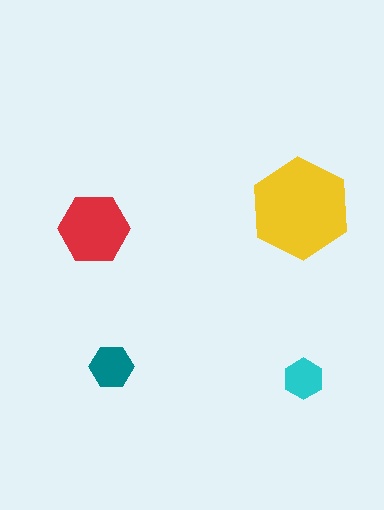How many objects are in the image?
There are 4 objects in the image.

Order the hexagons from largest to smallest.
the yellow one, the red one, the teal one, the cyan one.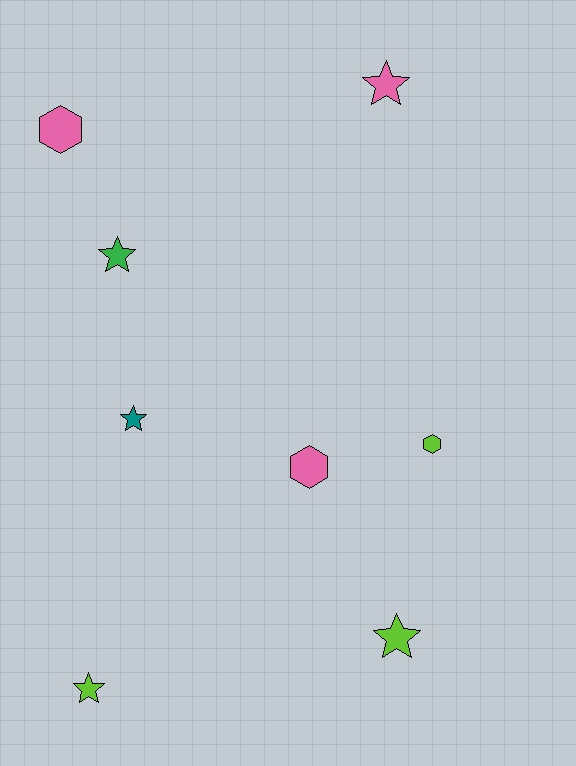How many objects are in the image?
There are 8 objects.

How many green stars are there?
There is 1 green star.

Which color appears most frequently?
Pink, with 3 objects.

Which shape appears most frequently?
Star, with 5 objects.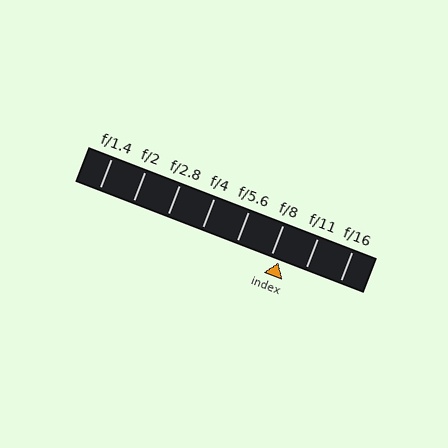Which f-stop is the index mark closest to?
The index mark is closest to f/8.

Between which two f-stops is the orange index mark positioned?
The index mark is between f/8 and f/11.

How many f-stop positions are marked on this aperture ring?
There are 8 f-stop positions marked.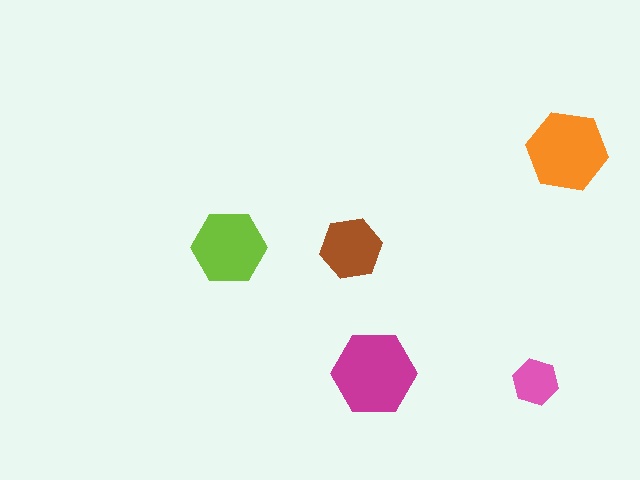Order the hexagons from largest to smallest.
the magenta one, the orange one, the lime one, the brown one, the pink one.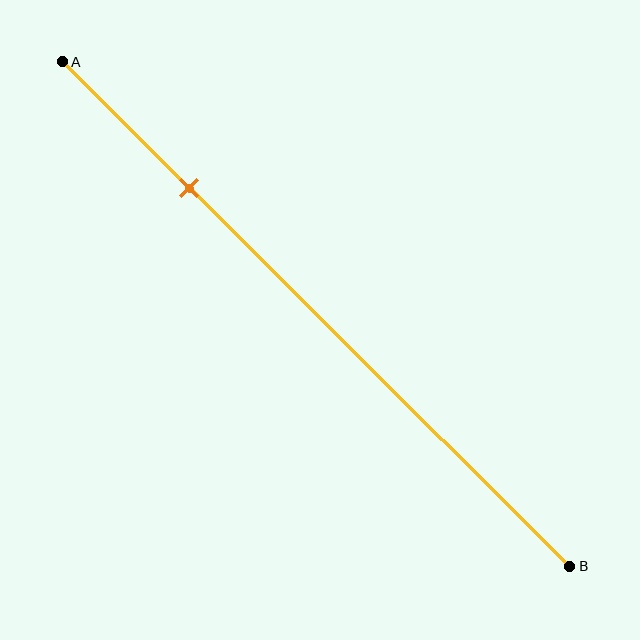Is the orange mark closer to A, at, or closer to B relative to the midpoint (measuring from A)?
The orange mark is closer to point A than the midpoint of segment AB.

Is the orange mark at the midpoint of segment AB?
No, the mark is at about 25% from A, not at the 50% midpoint.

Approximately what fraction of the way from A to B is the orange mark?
The orange mark is approximately 25% of the way from A to B.